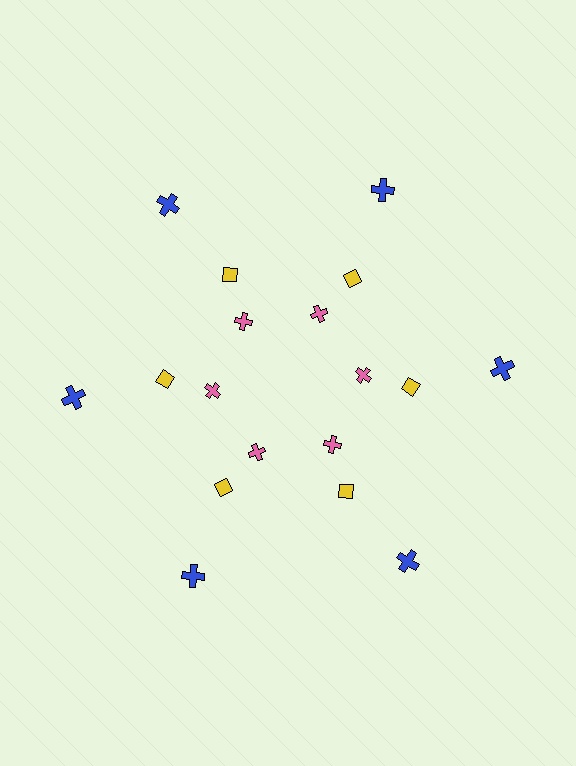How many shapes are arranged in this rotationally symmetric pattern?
There are 18 shapes, arranged in 6 groups of 3.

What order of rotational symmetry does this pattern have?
This pattern has 6-fold rotational symmetry.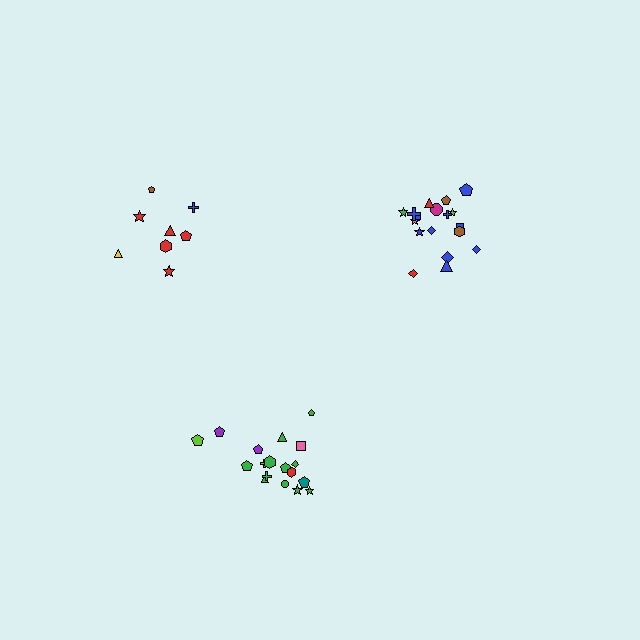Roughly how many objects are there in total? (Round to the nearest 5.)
Roughly 45 objects in total.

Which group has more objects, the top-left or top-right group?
The top-right group.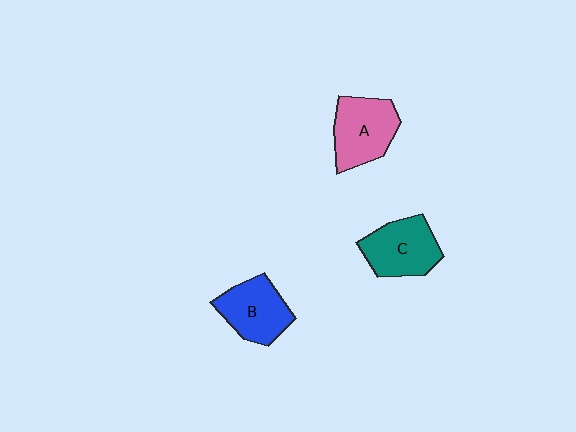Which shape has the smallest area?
Shape B (blue).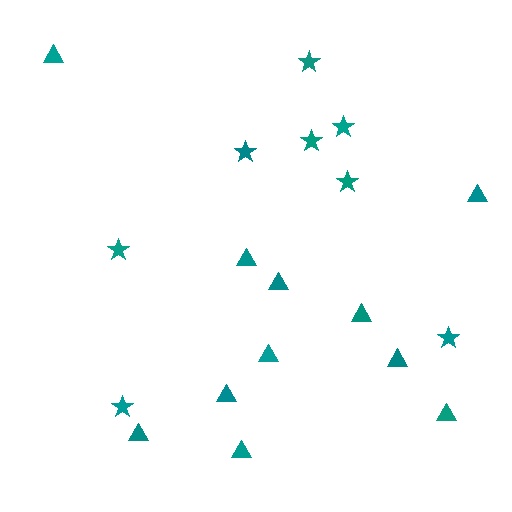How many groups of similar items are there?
There are 2 groups: one group of triangles (11) and one group of stars (8).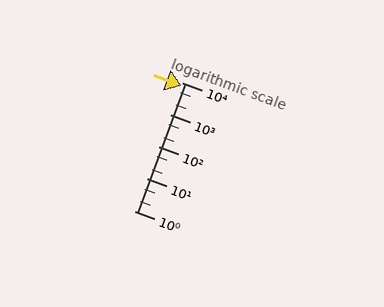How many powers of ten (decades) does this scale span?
The scale spans 4 decades, from 1 to 10000.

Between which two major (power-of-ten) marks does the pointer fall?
The pointer is between 1000 and 10000.